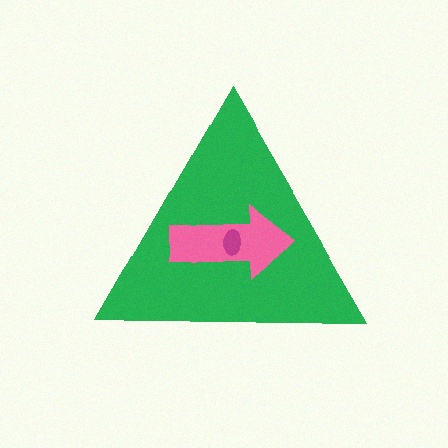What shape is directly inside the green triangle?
The pink arrow.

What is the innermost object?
The magenta ellipse.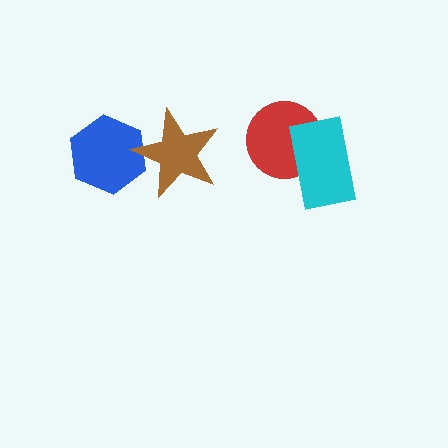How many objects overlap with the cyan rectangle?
1 object overlaps with the cyan rectangle.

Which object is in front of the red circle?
The cyan rectangle is in front of the red circle.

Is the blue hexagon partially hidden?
Yes, it is partially covered by another shape.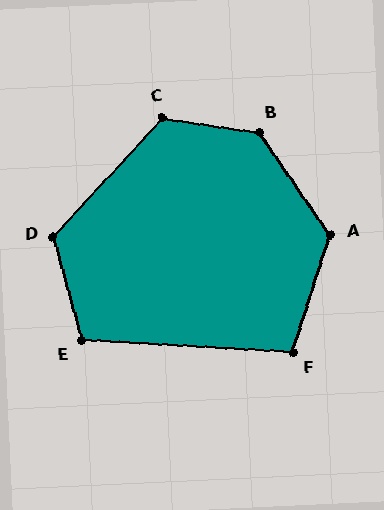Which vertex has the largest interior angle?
B, at approximately 133 degrees.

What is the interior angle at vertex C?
Approximately 124 degrees (obtuse).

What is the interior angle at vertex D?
Approximately 122 degrees (obtuse).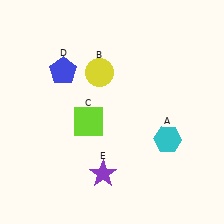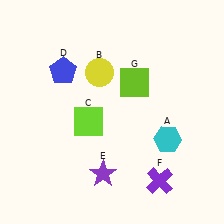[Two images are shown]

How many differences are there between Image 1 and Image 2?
There are 2 differences between the two images.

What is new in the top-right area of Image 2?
A lime square (G) was added in the top-right area of Image 2.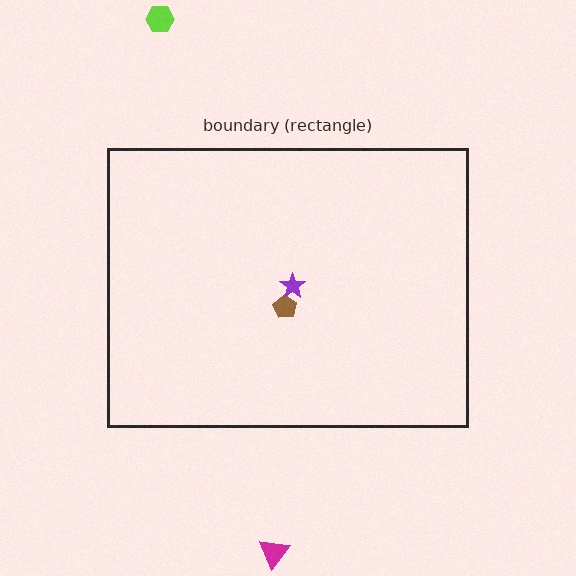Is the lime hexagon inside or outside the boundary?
Outside.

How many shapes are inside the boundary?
2 inside, 2 outside.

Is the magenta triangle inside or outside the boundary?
Outside.